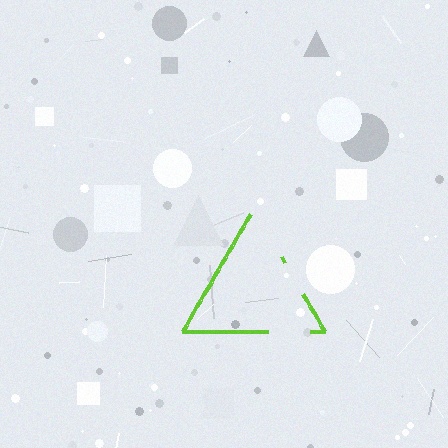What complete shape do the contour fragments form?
The contour fragments form a triangle.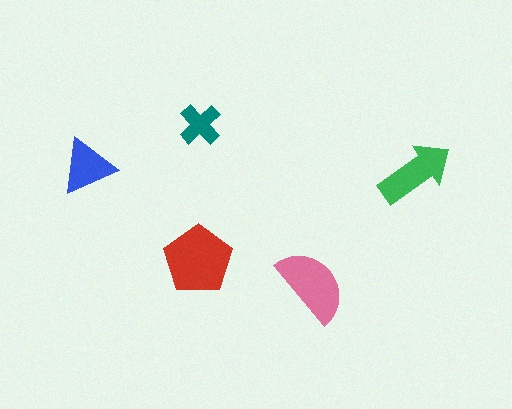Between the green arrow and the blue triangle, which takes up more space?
The green arrow.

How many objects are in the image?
There are 5 objects in the image.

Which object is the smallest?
The teal cross.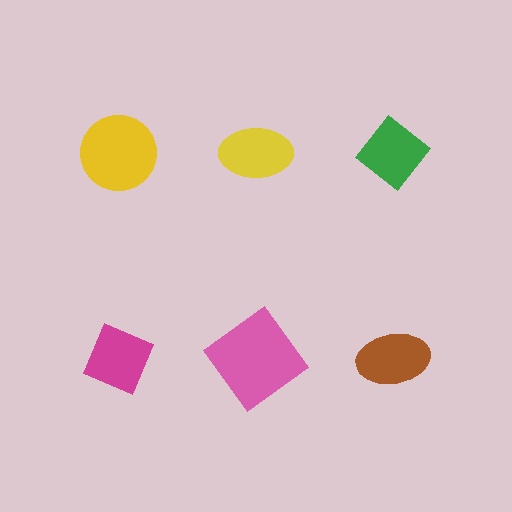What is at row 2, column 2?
A pink diamond.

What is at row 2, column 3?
A brown ellipse.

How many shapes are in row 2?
3 shapes.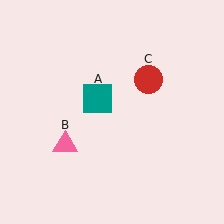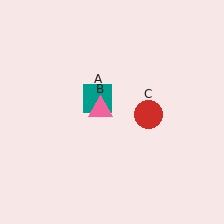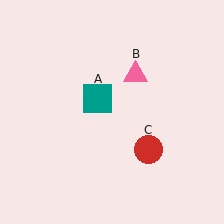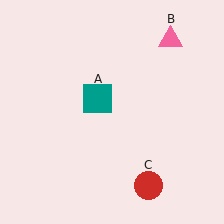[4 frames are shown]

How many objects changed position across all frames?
2 objects changed position: pink triangle (object B), red circle (object C).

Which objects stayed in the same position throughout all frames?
Teal square (object A) remained stationary.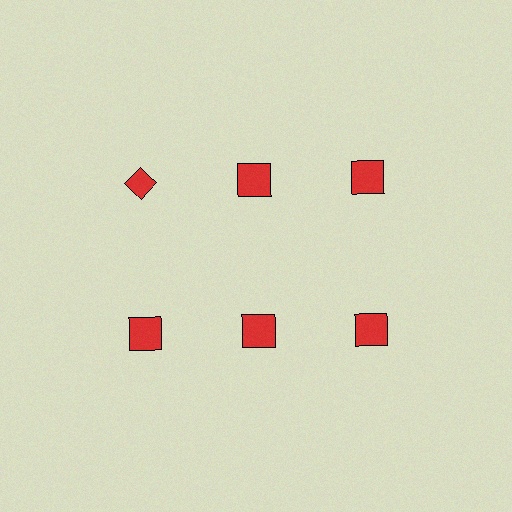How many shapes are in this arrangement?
There are 6 shapes arranged in a grid pattern.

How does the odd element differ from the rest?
It has a different shape: diamond instead of square.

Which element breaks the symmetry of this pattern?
The red diamond in the top row, leftmost column breaks the symmetry. All other shapes are red squares.